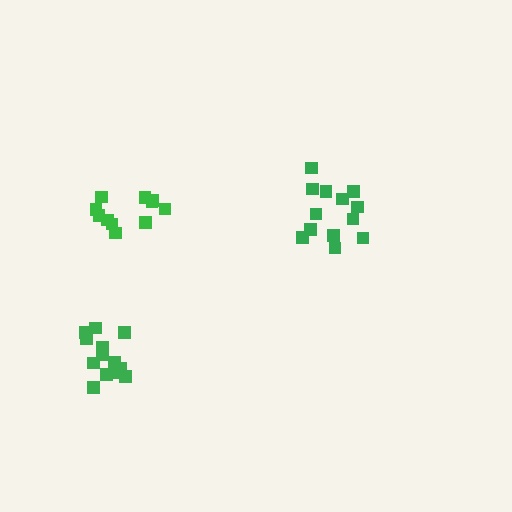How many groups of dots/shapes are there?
There are 3 groups.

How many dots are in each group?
Group 1: 13 dots, Group 2: 11 dots, Group 3: 13 dots (37 total).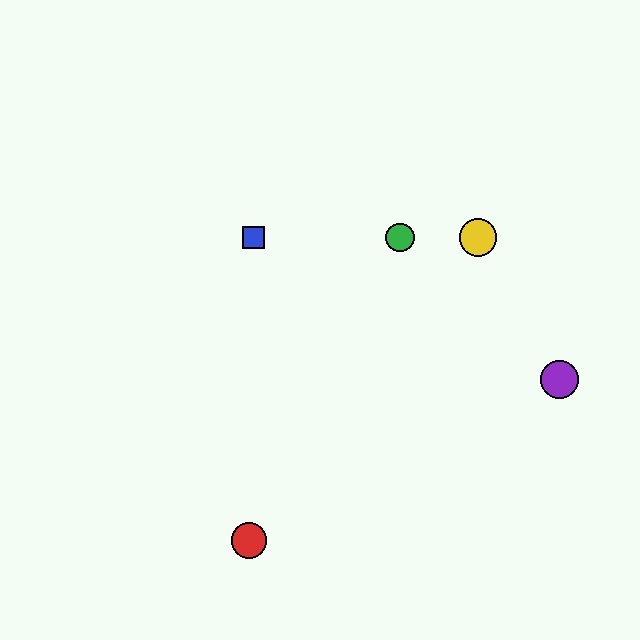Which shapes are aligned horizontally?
The blue square, the green circle, the yellow circle are aligned horizontally.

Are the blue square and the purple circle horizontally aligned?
No, the blue square is at y≈237 and the purple circle is at y≈380.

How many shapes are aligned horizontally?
3 shapes (the blue square, the green circle, the yellow circle) are aligned horizontally.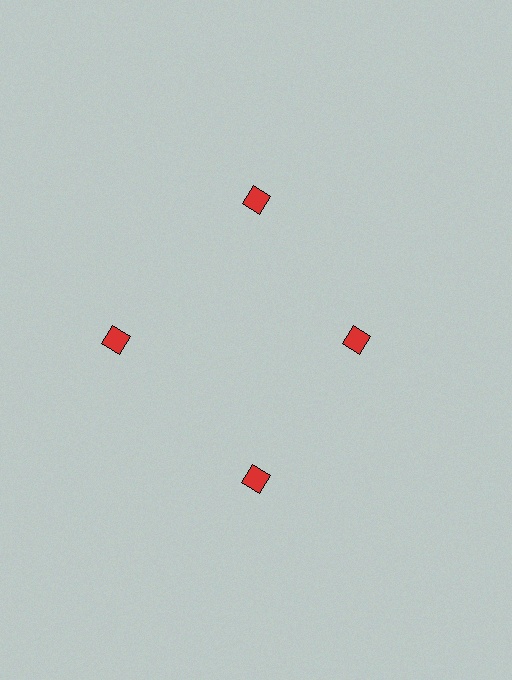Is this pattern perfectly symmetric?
No. The 4 red diamonds are arranged in a ring, but one element near the 3 o'clock position is pulled inward toward the center, breaking the 4-fold rotational symmetry.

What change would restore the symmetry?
The symmetry would be restored by moving it outward, back onto the ring so that all 4 diamonds sit at equal angles and equal distance from the center.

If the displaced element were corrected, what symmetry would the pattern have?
It would have 4-fold rotational symmetry — the pattern would map onto itself every 90 degrees.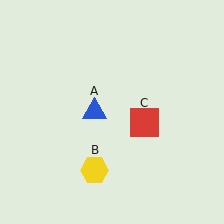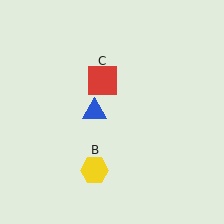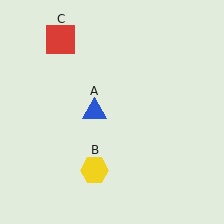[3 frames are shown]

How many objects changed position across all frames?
1 object changed position: red square (object C).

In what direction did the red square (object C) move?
The red square (object C) moved up and to the left.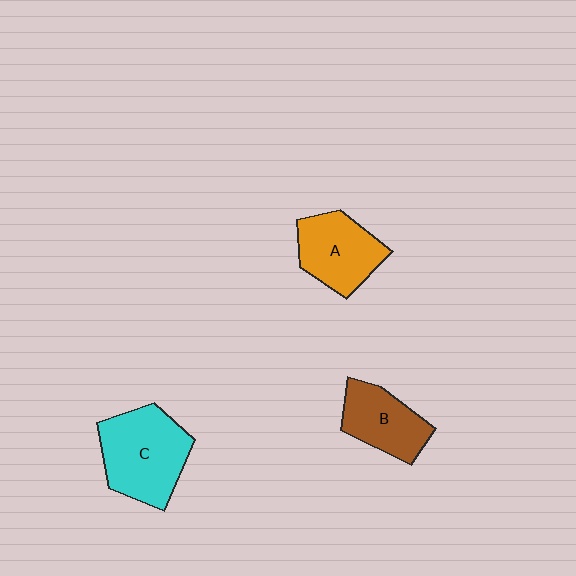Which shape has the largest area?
Shape C (cyan).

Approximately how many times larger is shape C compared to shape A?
Approximately 1.3 times.